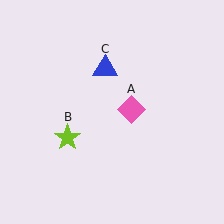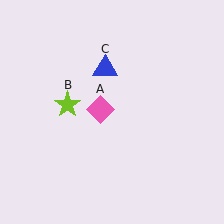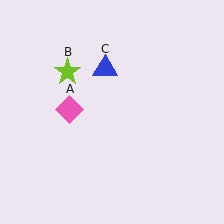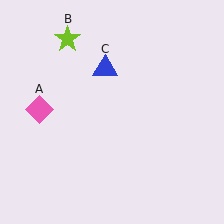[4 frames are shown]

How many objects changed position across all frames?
2 objects changed position: pink diamond (object A), lime star (object B).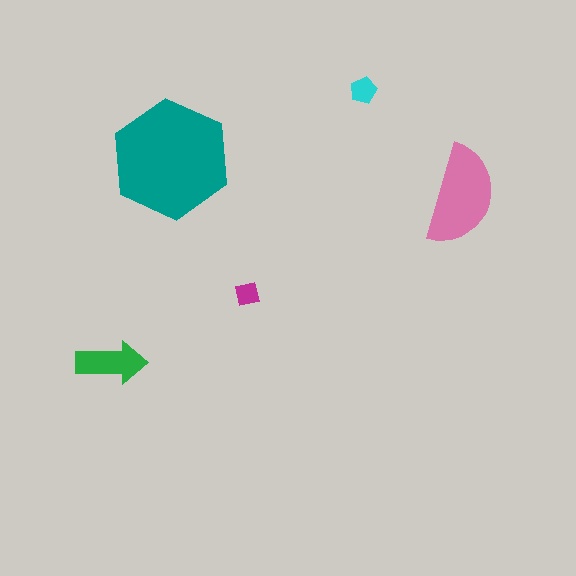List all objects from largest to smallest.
The teal hexagon, the pink semicircle, the green arrow, the cyan pentagon, the magenta square.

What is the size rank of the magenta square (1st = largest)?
5th.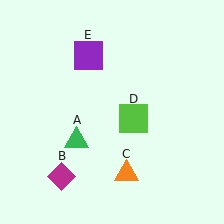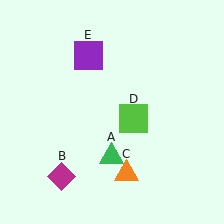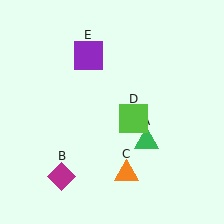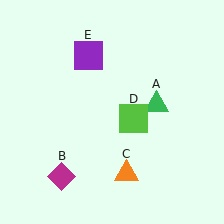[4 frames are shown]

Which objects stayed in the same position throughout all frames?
Magenta diamond (object B) and orange triangle (object C) and lime square (object D) and purple square (object E) remained stationary.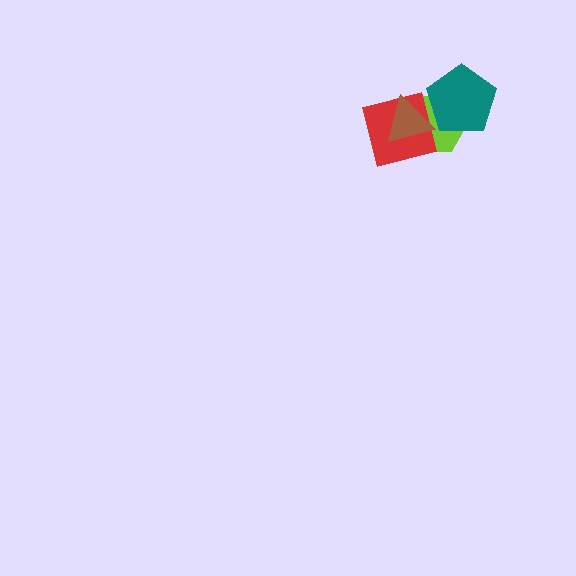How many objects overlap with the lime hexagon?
3 objects overlap with the lime hexagon.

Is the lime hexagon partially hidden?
Yes, it is partially covered by another shape.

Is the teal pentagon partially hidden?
No, no other shape covers it.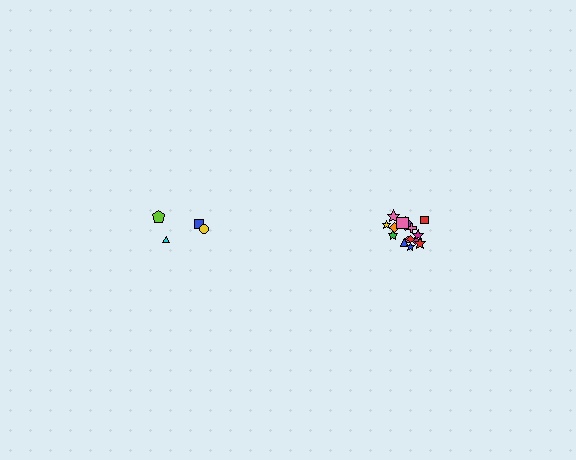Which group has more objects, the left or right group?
The right group.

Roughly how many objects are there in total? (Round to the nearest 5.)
Roughly 20 objects in total.